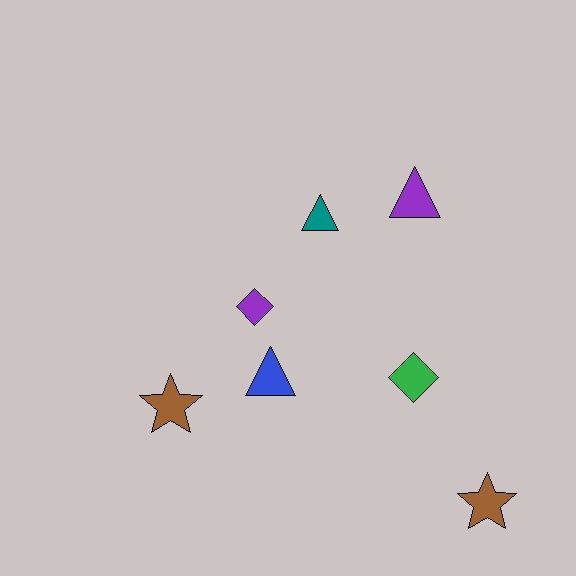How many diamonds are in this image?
There are 2 diamonds.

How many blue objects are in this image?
There is 1 blue object.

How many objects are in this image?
There are 7 objects.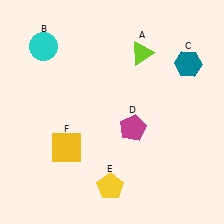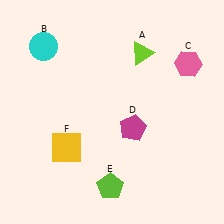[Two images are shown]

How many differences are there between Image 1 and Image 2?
There are 2 differences between the two images.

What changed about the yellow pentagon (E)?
In Image 1, E is yellow. In Image 2, it changed to lime.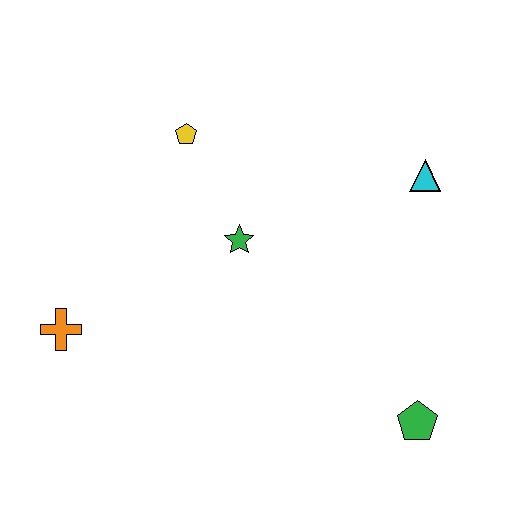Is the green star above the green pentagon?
Yes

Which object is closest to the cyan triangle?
The green star is closest to the cyan triangle.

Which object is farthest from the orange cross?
The cyan triangle is farthest from the orange cross.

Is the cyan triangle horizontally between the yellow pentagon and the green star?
No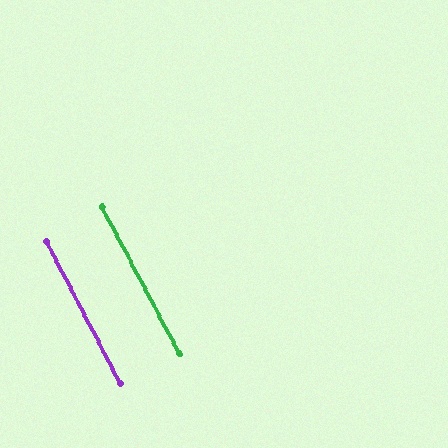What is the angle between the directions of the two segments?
Approximately 0 degrees.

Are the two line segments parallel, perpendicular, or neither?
Parallel — their directions differ by only 0.4°.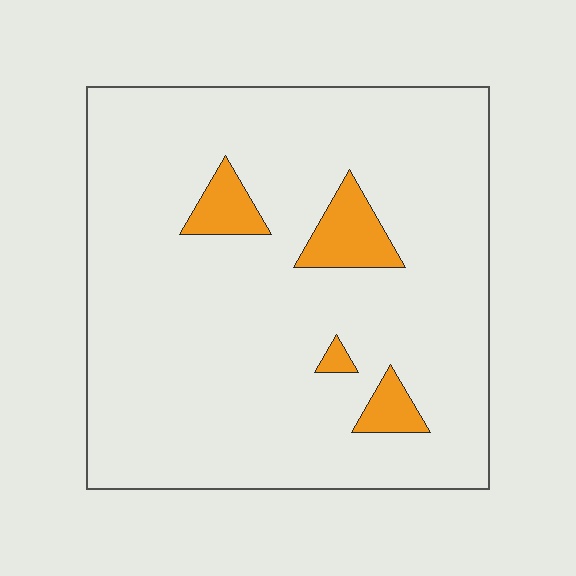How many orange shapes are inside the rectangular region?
4.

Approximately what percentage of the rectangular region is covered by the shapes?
Approximately 10%.